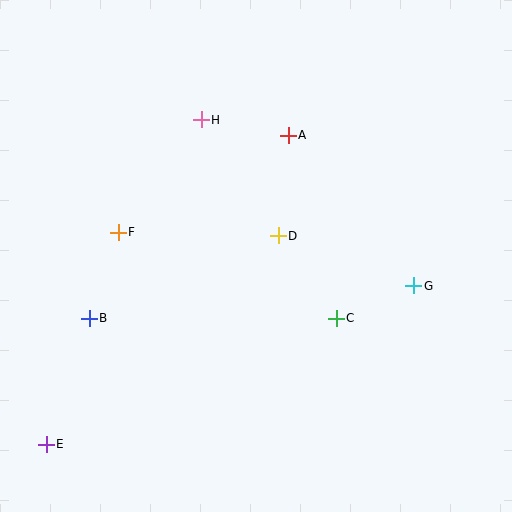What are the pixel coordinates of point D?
Point D is at (278, 236).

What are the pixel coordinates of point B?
Point B is at (89, 318).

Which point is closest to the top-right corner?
Point A is closest to the top-right corner.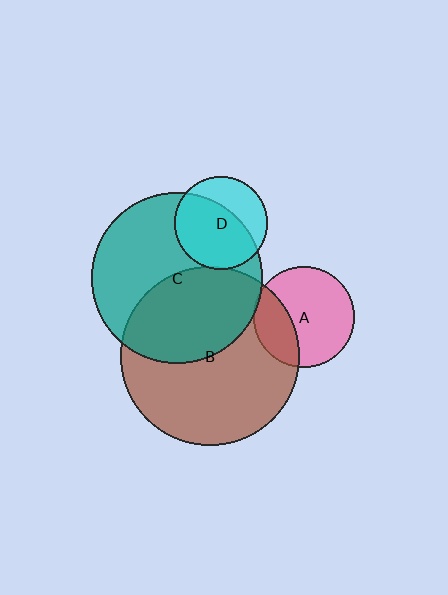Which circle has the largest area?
Circle B (brown).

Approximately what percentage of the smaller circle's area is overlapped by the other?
Approximately 5%.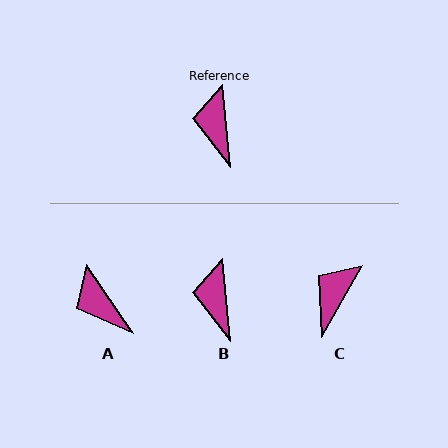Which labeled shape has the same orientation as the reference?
B.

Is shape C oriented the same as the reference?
No, it is off by about 35 degrees.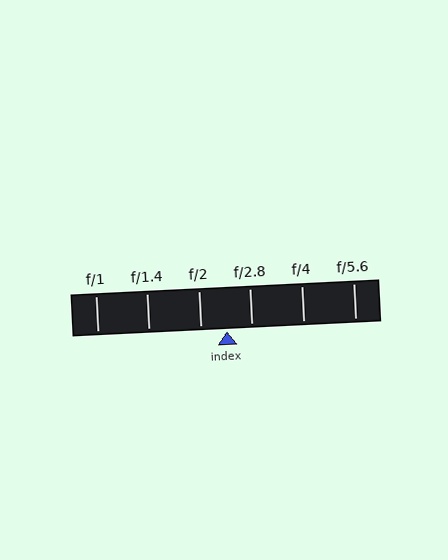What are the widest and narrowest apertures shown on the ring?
The widest aperture shown is f/1 and the narrowest is f/5.6.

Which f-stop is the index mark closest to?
The index mark is closest to f/2.8.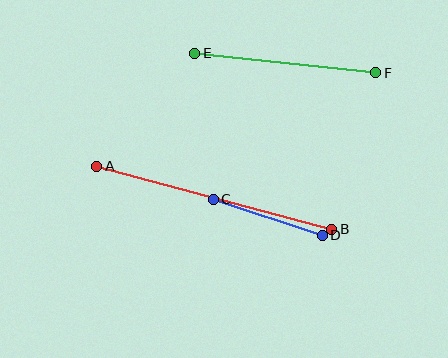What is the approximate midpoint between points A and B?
The midpoint is at approximately (214, 198) pixels.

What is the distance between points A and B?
The distance is approximately 243 pixels.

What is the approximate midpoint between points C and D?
The midpoint is at approximately (268, 217) pixels.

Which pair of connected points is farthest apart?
Points A and B are farthest apart.